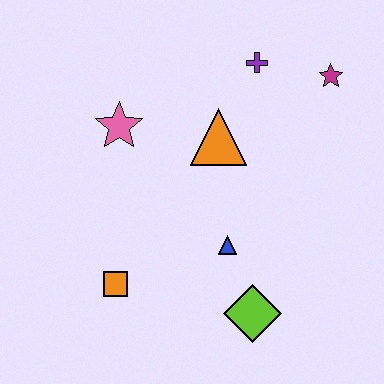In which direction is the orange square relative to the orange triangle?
The orange square is below the orange triangle.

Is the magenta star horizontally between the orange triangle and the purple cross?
No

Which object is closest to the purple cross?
The magenta star is closest to the purple cross.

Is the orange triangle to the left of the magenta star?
Yes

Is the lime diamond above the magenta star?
No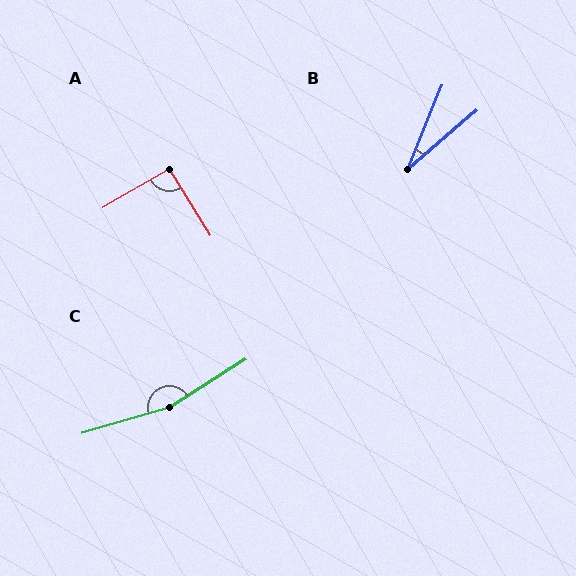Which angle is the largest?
C, at approximately 164 degrees.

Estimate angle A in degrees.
Approximately 91 degrees.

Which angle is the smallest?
B, at approximately 28 degrees.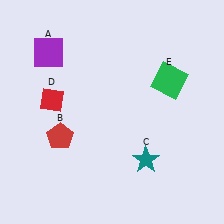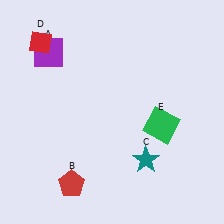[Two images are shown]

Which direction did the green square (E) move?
The green square (E) moved down.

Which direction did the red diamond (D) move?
The red diamond (D) moved up.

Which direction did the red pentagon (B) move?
The red pentagon (B) moved down.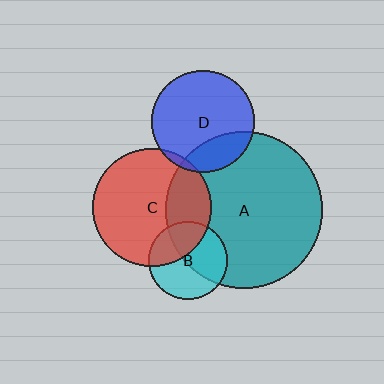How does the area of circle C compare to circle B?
Approximately 2.3 times.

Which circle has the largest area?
Circle A (teal).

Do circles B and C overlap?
Yes.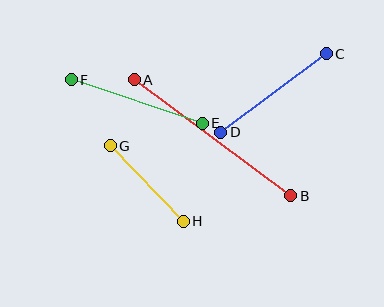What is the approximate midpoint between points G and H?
The midpoint is at approximately (147, 184) pixels.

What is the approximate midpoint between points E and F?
The midpoint is at approximately (137, 102) pixels.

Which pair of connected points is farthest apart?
Points A and B are farthest apart.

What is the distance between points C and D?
The distance is approximately 132 pixels.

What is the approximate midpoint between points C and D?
The midpoint is at approximately (273, 93) pixels.